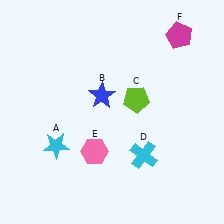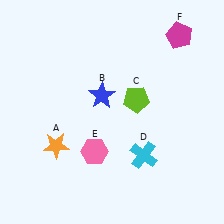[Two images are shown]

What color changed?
The star (A) changed from cyan in Image 1 to orange in Image 2.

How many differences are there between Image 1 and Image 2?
There is 1 difference between the two images.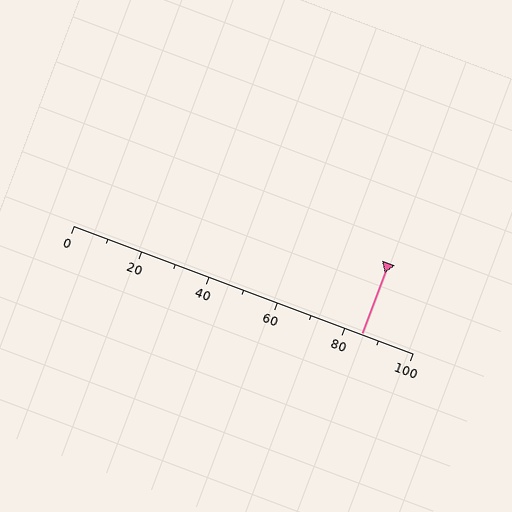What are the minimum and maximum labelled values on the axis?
The axis runs from 0 to 100.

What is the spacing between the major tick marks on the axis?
The major ticks are spaced 20 apart.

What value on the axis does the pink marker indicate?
The marker indicates approximately 85.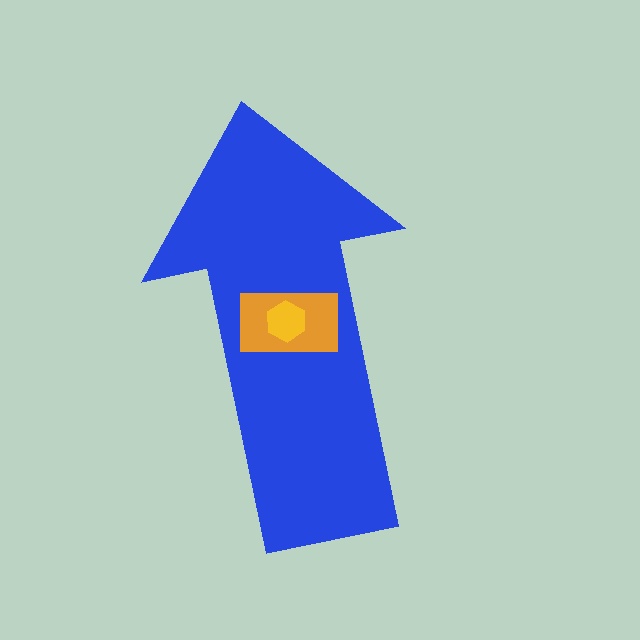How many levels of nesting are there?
3.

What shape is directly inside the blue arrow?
The orange rectangle.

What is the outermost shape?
The blue arrow.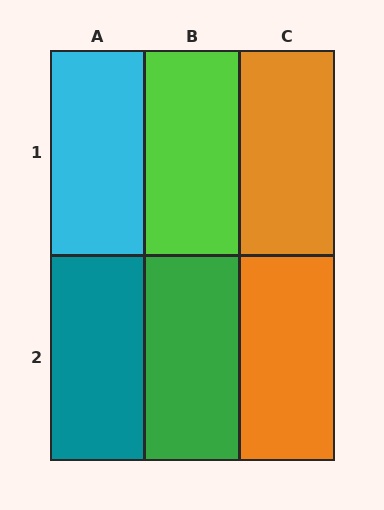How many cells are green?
1 cell is green.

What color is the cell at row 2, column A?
Teal.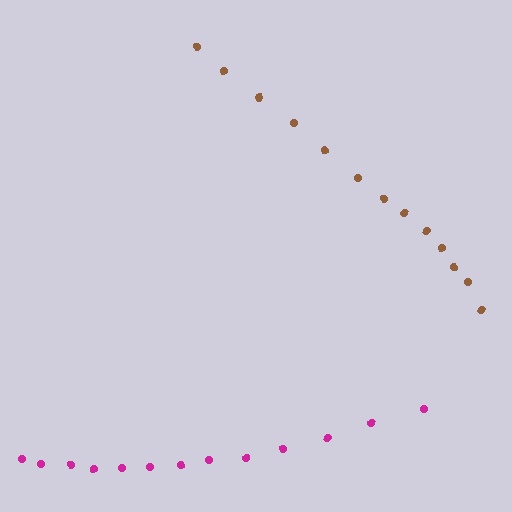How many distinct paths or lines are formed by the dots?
There are 2 distinct paths.